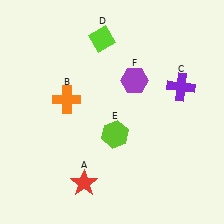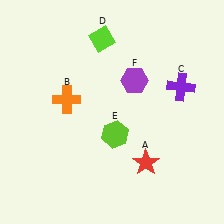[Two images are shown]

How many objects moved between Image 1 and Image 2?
1 object moved between the two images.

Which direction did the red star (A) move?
The red star (A) moved right.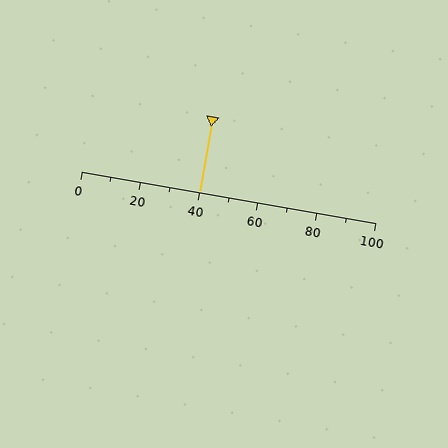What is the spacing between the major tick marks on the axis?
The major ticks are spaced 20 apart.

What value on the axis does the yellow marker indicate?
The marker indicates approximately 40.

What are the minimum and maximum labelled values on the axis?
The axis runs from 0 to 100.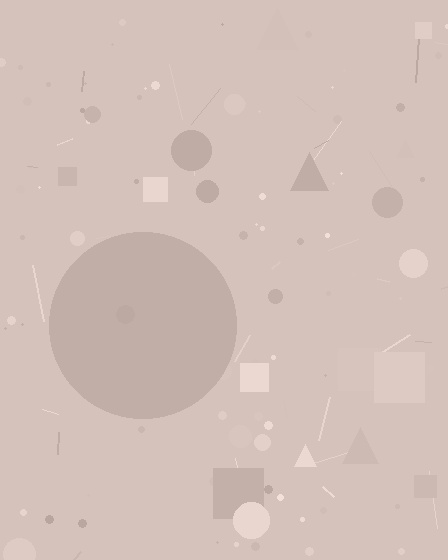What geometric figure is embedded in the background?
A circle is embedded in the background.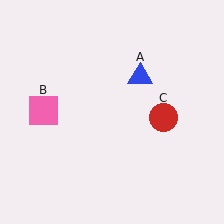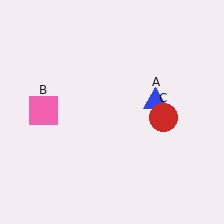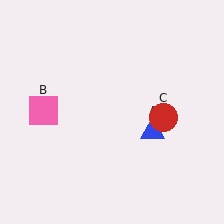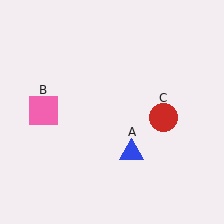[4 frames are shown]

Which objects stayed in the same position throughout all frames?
Pink square (object B) and red circle (object C) remained stationary.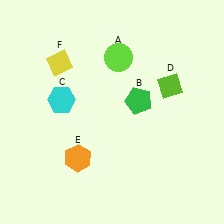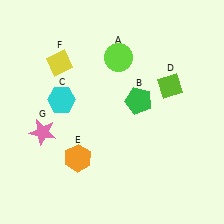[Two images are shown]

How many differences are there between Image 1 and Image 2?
There is 1 difference between the two images.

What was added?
A pink star (G) was added in Image 2.